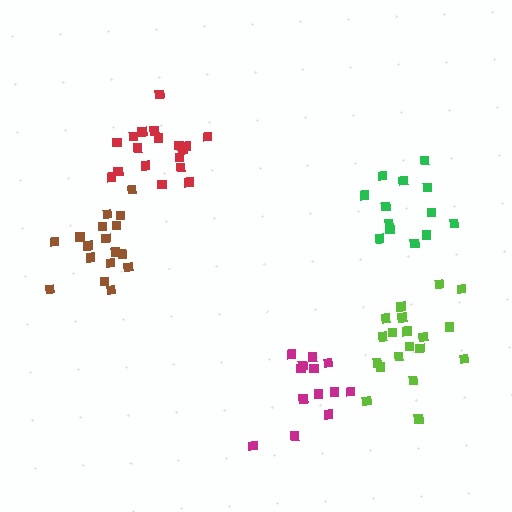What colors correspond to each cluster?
The clusters are colored: brown, magenta, green, lime, red.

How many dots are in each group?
Group 1: 18 dots, Group 2: 13 dots, Group 3: 13 dots, Group 4: 19 dots, Group 5: 18 dots (81 total).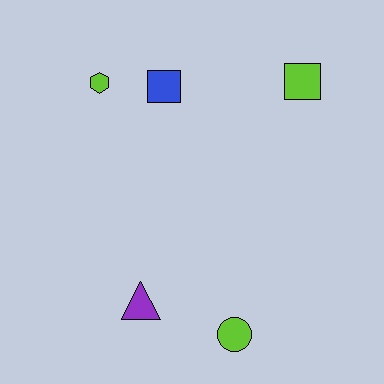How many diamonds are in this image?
There are no diamonds.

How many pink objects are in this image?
There are no pink objects.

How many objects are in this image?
There are 5 objects.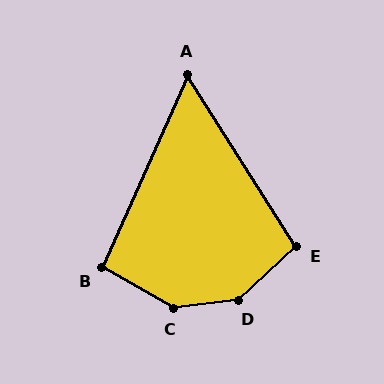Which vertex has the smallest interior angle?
A, at approximately 56 degrees.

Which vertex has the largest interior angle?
D, at approximately 144 degrees.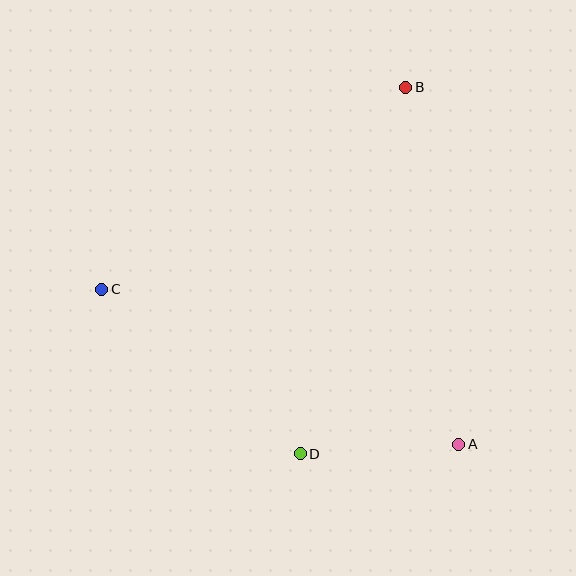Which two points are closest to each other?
Points A and D are closest to each other.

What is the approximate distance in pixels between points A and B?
The distance between A and B is approximately 361 pixels.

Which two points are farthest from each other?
Points A and C are farthest from each other.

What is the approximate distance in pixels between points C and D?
The distance between C and D is approximately 258 pixels.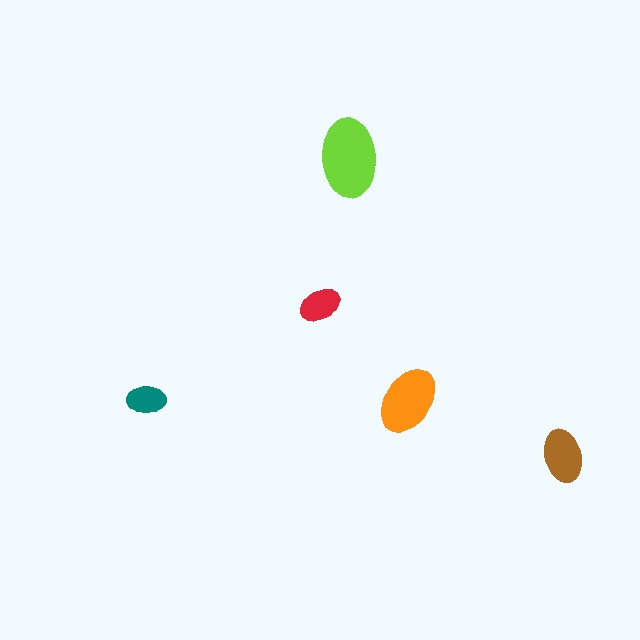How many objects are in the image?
There are 5 objects in the image.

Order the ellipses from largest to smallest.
the lime one, the orange one, the brown one, the red one, the teal one.